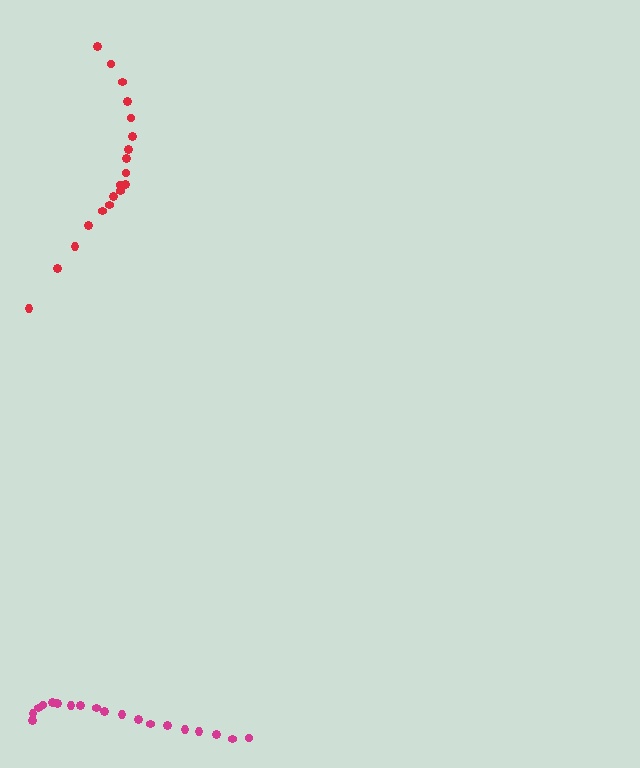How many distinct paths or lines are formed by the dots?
There are 2 distinct paths.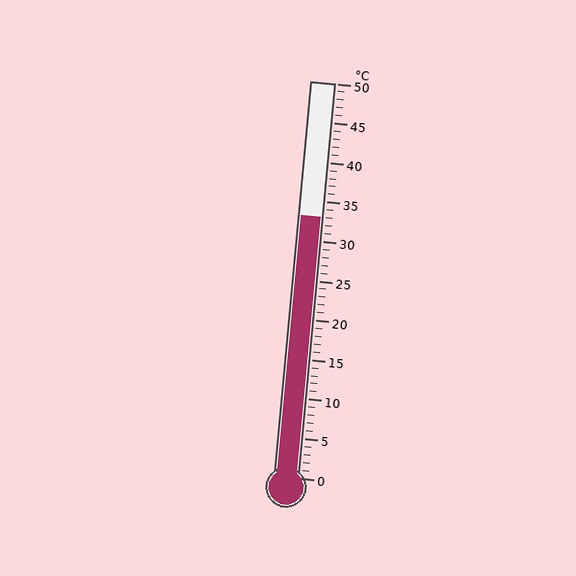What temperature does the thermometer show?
The thermometer shows approximately 33°C.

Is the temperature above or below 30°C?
The temperature is above 30°C.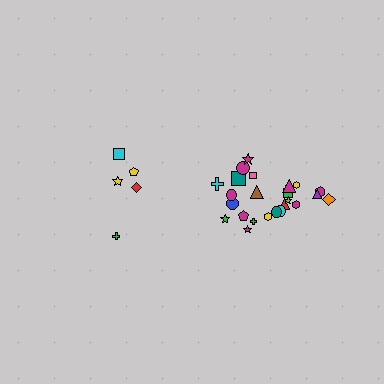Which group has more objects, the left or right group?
The right group.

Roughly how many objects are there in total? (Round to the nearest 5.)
Roughly 30 objects in total.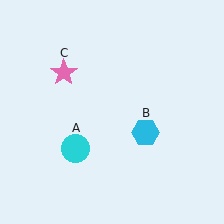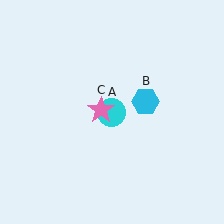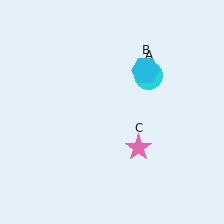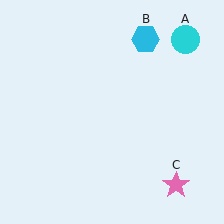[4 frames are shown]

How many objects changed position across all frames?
3 objects changed position: cyan circle (object A), cyan hexagon (object B), pink star (object C).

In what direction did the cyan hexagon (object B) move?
The cyan hexagon (object B) moved up.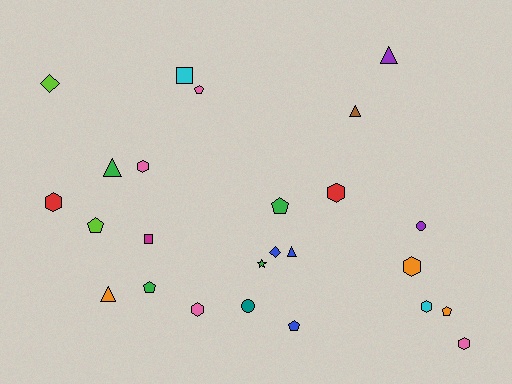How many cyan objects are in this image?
There are 2 cyan objects.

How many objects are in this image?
There are 25 objects.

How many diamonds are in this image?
There are 2 diamonds.